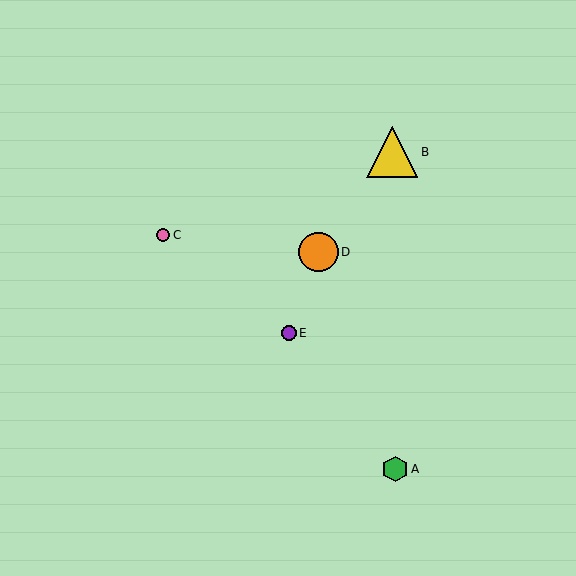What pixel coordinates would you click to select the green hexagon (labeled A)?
Click at (395, 469) to select the green hexagon A.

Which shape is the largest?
The yellow triangle (labeled B) is the largest.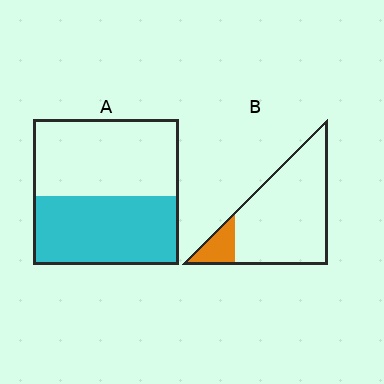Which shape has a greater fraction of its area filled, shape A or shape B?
Shape A.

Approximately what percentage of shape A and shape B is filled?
A is approximately 45% and B is approximately 15%.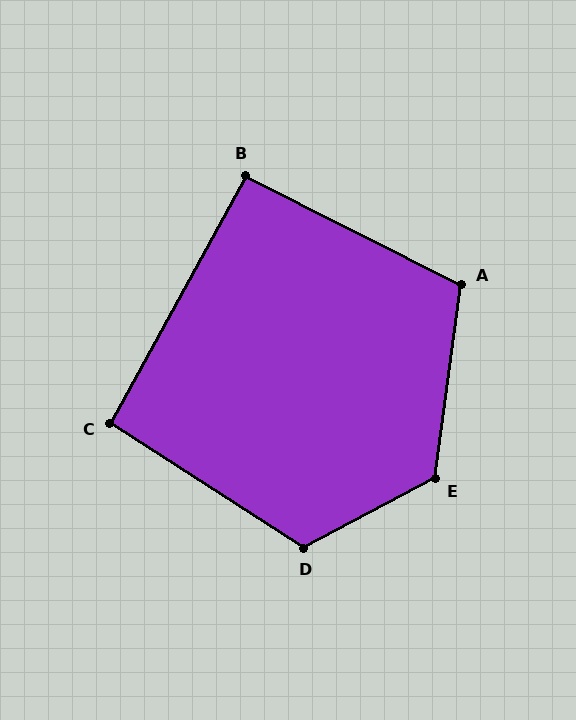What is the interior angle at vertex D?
Approximately 119 degrees (obtuse).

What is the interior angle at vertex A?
Approximately 109 degrees (obtuse).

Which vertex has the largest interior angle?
E, at approximately 126 degrees.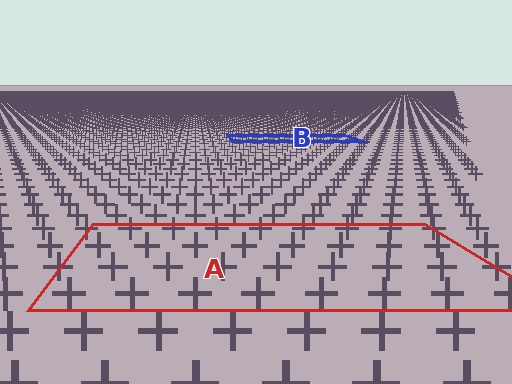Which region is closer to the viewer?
Region A is closer. The texture elements there are larger and more spread out.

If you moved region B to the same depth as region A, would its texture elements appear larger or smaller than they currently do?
They would appear larger. At a closer depth, the same texture elements are projected at a bigger on-screen size.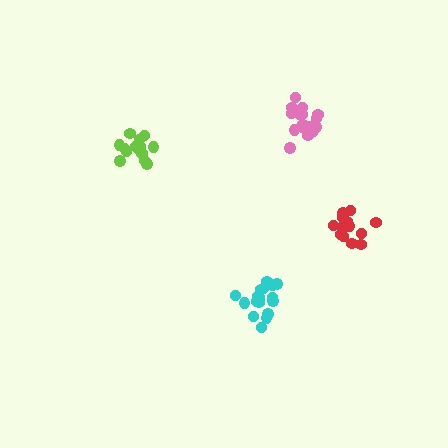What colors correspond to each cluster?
The clusters are colored: lime, red, pink, cyan.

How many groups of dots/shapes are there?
There are 4 groups.